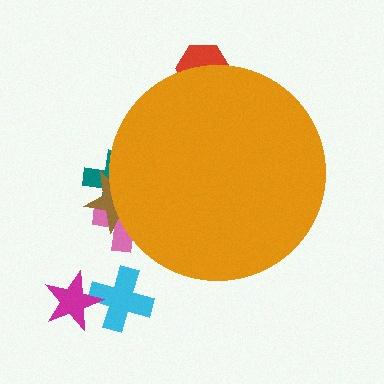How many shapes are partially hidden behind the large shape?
4 shapes are partially hidden.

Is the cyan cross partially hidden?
No, the cyan cross is fully visible.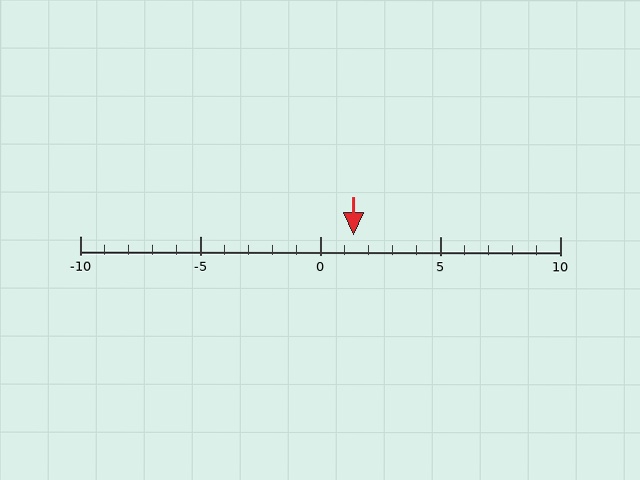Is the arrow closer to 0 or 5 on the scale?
The arrow is closer to 0.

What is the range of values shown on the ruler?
The ruler shows values from -10 to 10.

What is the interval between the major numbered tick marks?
The major tick marks are spaced 5 units apart.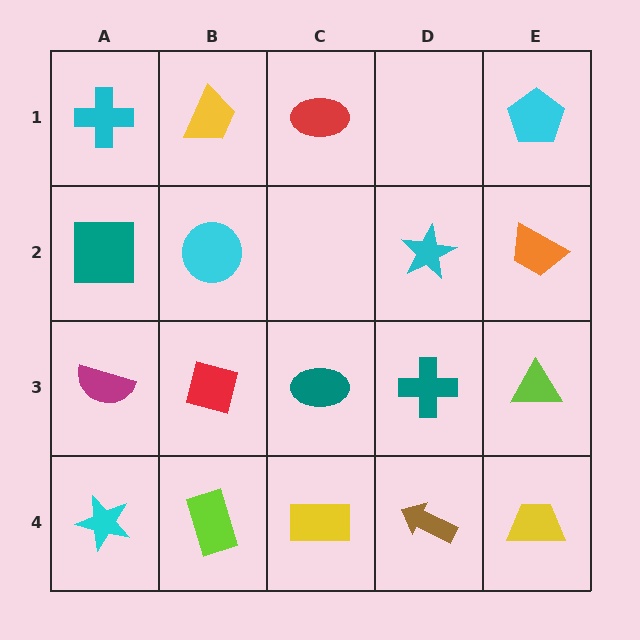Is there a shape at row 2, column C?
No, that cell is empty.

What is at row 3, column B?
A red square.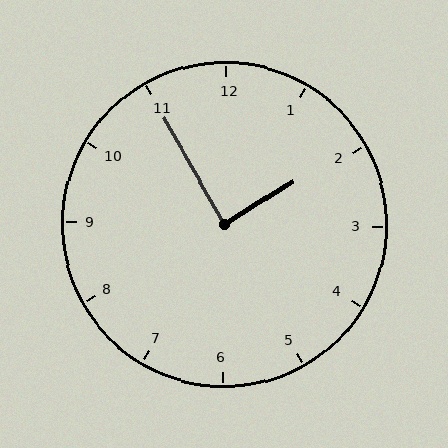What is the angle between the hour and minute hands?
Approximately 88 degrees.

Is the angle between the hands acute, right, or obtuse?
It is right.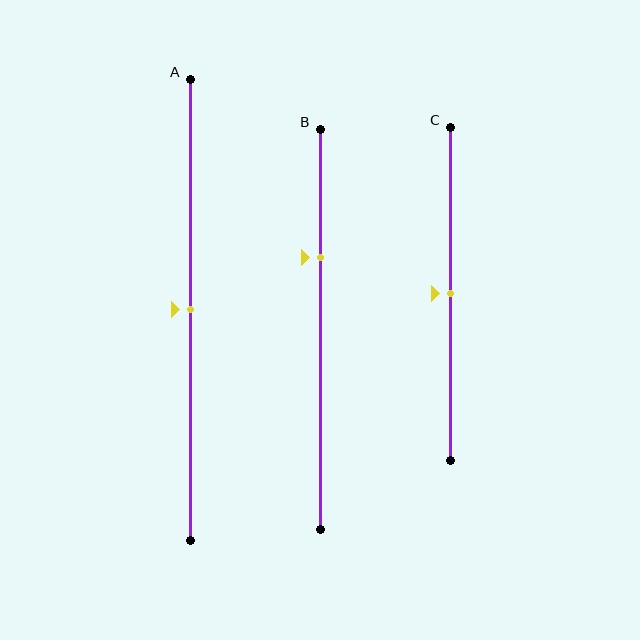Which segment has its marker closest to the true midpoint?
Segment A has its marker closest to the true midpoint.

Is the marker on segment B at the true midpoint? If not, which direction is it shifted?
No, the marker on segment B is shifted upward by about 18% of the segment length.